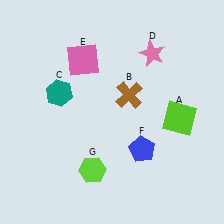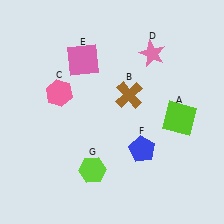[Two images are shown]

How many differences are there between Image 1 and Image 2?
There is 1 difference between the two images.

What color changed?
The hexagon (C) changed from teal in Image 1 to pink in Image 2.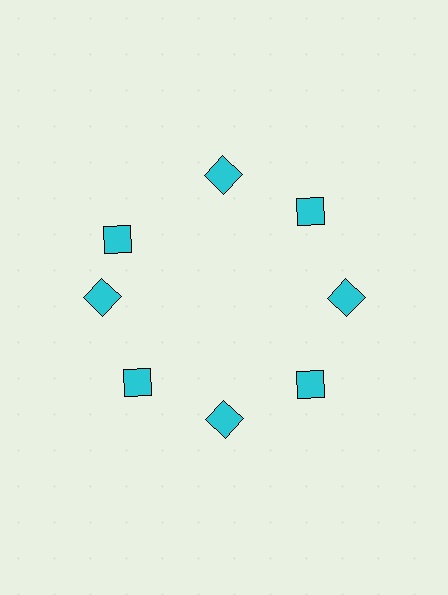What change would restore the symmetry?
The symmetry would be restored by rotating it back into even spacing with its neighbors so that all 8 diamonds sit at equal angles and equal distance from the center.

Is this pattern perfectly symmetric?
No. The 8 cyan diamonds are arranged in a ring, but one element near the 10 o'clock position is rotated out of alignment along the ring, breaking the 8-fold rotational symmetry.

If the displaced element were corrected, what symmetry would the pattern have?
It would have 8-fold rotational symmetry — the pattern would map onto itself every 45 degrees.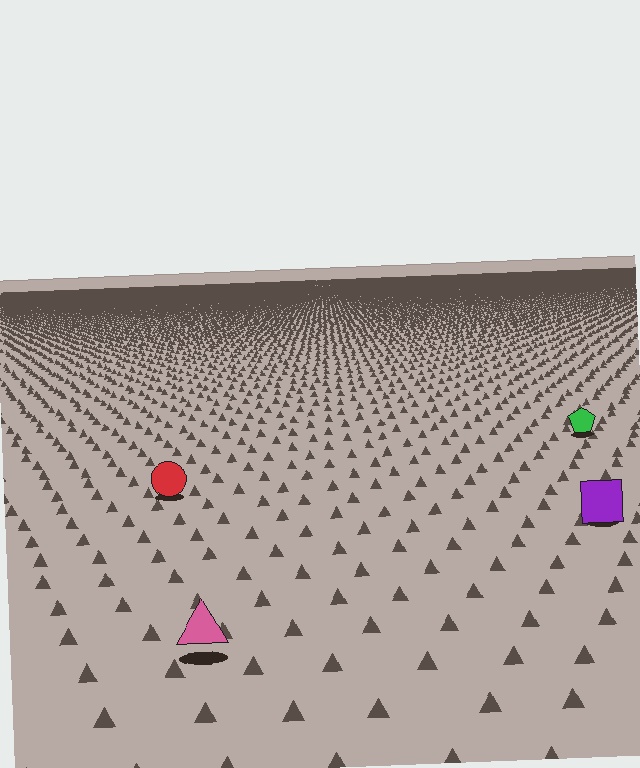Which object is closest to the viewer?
The pink triangle is closest. The texture marks near it are larger and more spread out.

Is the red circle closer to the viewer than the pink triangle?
No. The pink triangle is closer — you can tell from the texture gradient: the ground texture is coarser near it.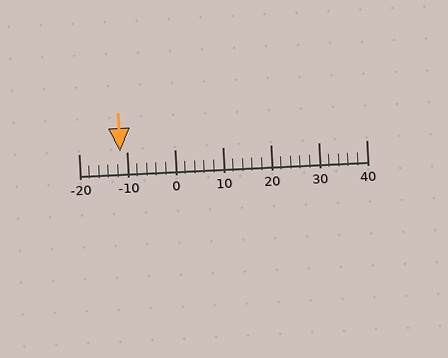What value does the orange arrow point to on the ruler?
The orange arrow points to approximately -11.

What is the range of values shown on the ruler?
The ruler shows values from -20 to 40.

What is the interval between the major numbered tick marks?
The major tick marks are spaced 10 units apart.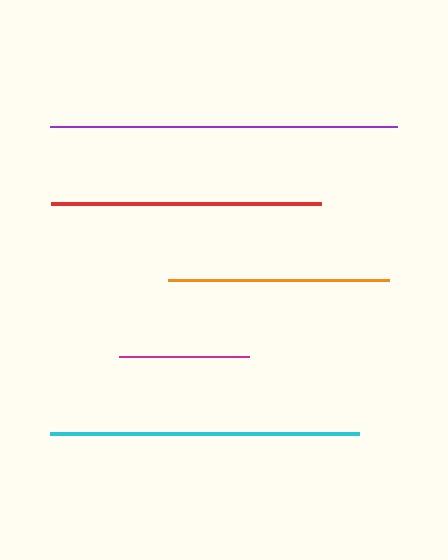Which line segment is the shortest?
The magenta line is the shortest at approximately 131 pixels.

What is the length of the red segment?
The red segment is approximately 270 pixels long.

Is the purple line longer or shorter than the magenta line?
The purple line is longer than the magenta line.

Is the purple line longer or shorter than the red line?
The purple line is longer than the red line.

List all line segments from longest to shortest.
From longest to shortest: purple, cyan, red, orange, magenta.